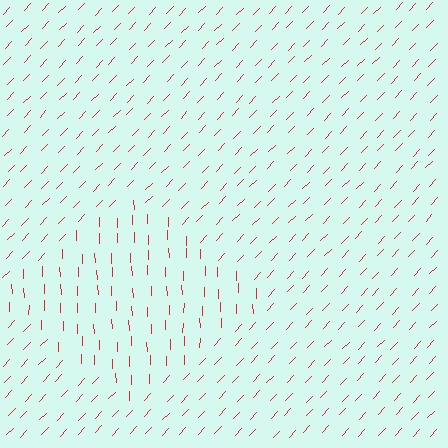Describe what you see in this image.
The image is filled with small red line segments. A diamond region in the image has lines oriented differently from the surrounding lines, creating a visible texture boundary.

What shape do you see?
I see a diamond.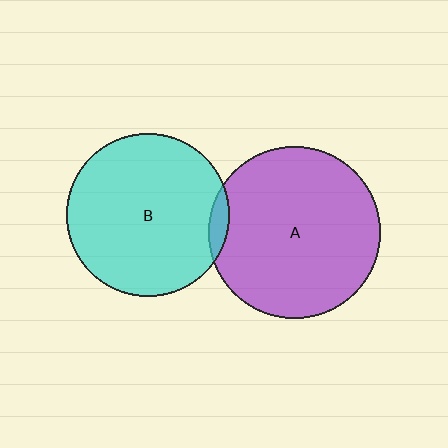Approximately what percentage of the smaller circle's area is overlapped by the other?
Approximately 5%.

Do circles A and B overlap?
Yes.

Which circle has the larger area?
Circle A (purple).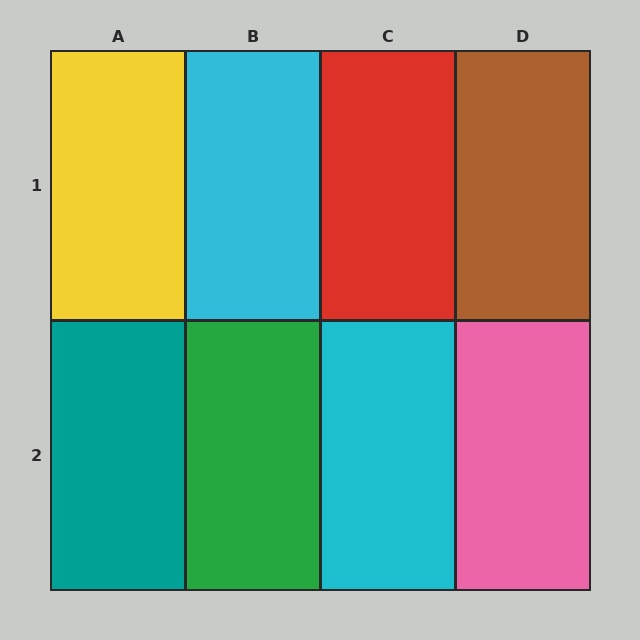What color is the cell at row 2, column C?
Cyan.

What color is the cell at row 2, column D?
Pink.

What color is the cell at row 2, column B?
Green.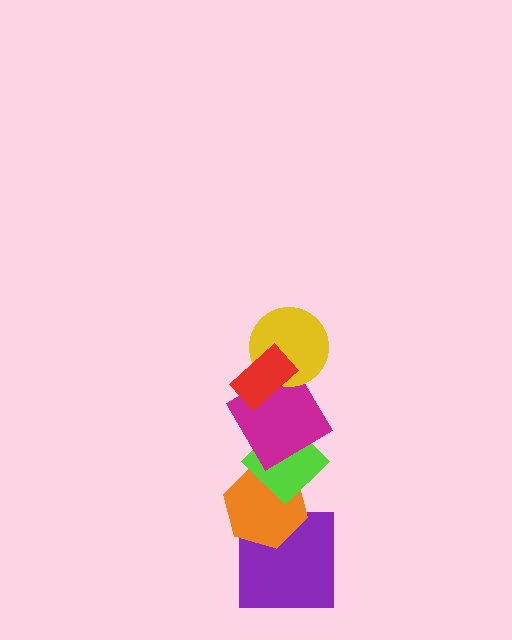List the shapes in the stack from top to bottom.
From top to bottom: the red rectangle, the yellow circle, the magenta diamond, the lime diamond, the orange hexagon, the purple square.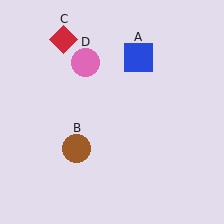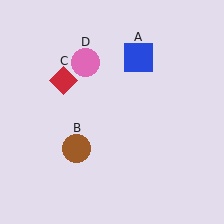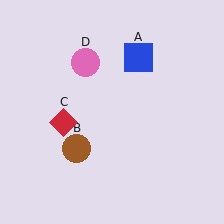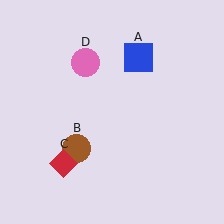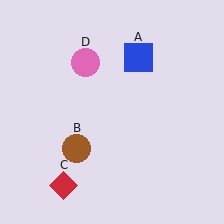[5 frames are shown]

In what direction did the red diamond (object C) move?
The red diamond (object C) moved down.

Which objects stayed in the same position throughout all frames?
Blue square (object A) and brown circle (object B) and pink circle (object D) remained stationary.